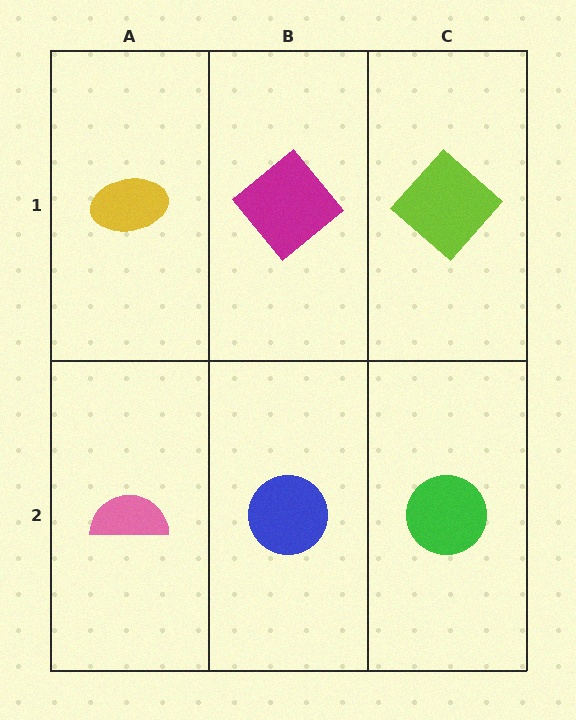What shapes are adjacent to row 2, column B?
A magenta diamond (row 1, column B), a pink semicircle (row 2, column A), a green circle (row 2, column C).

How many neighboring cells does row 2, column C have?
2.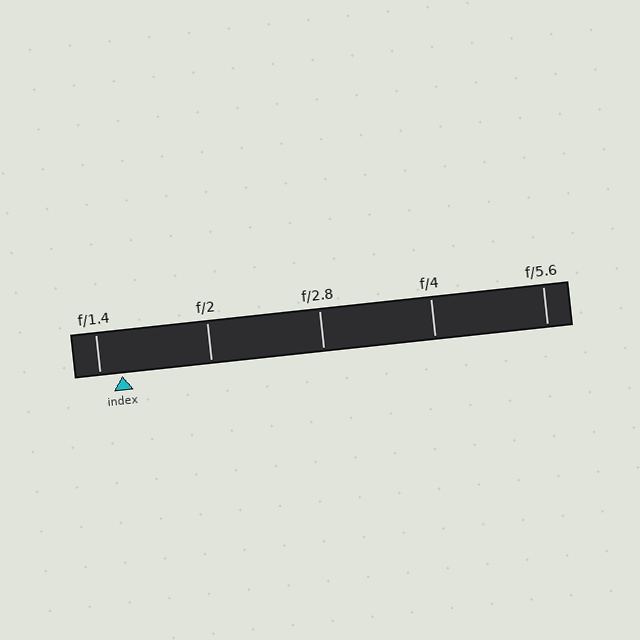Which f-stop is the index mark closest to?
The index mark is closest to f/1.4.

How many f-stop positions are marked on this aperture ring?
There are 5 f-stop positions marked.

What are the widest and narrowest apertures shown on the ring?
The widest aperture shown is f/1.4 and the narrowest is f/5.6.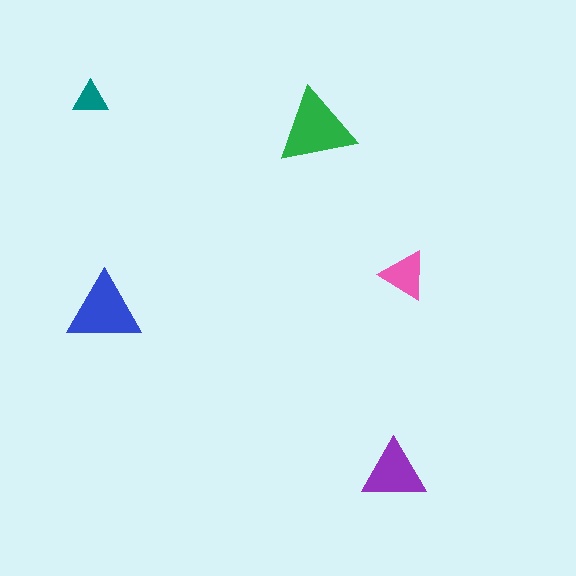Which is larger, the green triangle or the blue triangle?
The green one.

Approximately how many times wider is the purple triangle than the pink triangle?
About 1.5 times wider.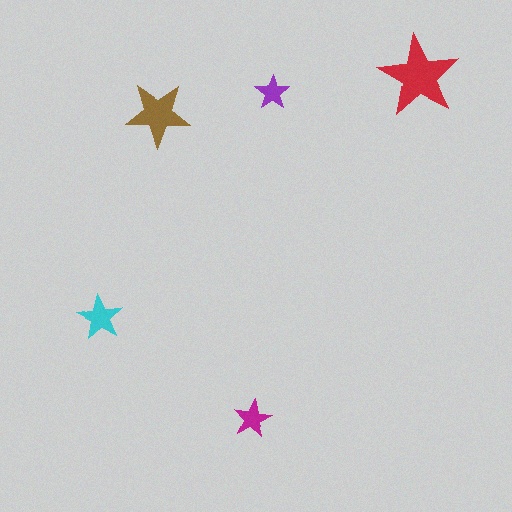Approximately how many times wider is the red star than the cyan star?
About 2 times wider.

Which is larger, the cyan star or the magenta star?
The cyan one.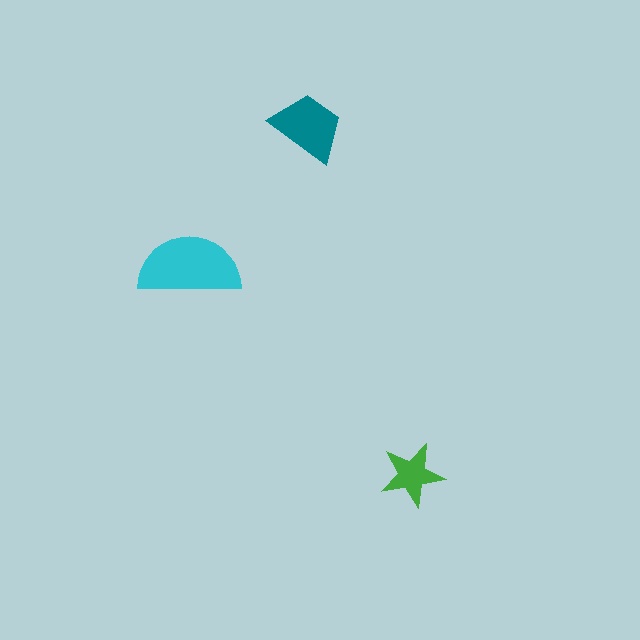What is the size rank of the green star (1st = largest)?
3rd.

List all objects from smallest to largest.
The green star, the teal trapezoid, the cyan semicircle.